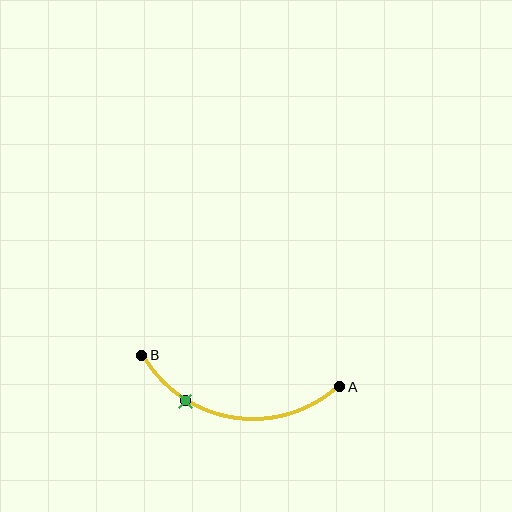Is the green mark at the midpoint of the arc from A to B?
No. The green mark lies on the arc but is closer to endpoint B. The arc midpoint would be at the point on the curve equidistant along the arc from both A and B.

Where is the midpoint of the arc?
The arc midpoint is the point on the curve farthest from the straight line joining A and B. It sits below that line.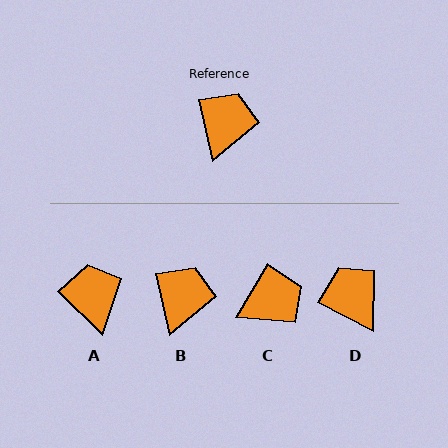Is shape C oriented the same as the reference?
No, it is off by about 43 degrees.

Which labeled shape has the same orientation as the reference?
B.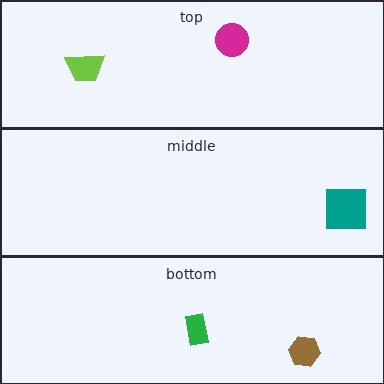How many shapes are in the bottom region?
2.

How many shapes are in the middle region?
1.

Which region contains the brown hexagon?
The bottom region.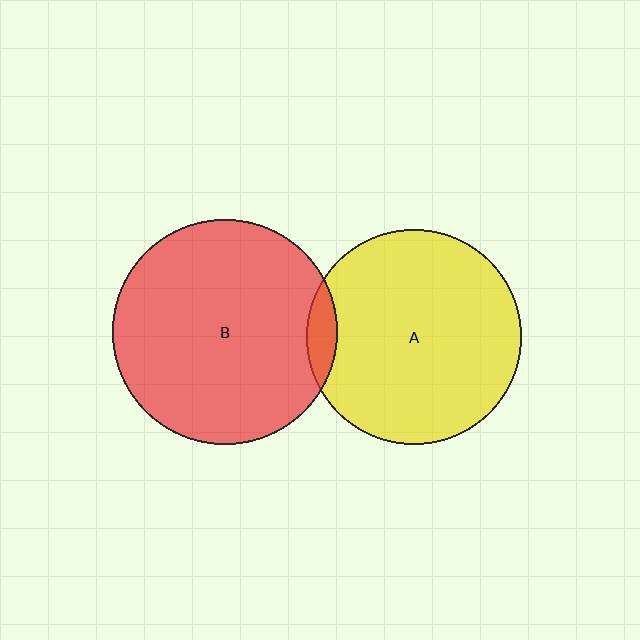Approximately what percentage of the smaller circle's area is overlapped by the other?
Approximately 5%.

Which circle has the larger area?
Circle B (red).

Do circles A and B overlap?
Yes.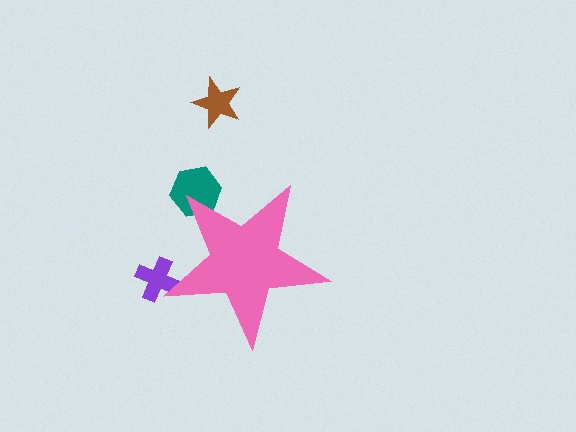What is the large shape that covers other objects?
A pink star.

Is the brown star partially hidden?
No, the brown star is fully visible.